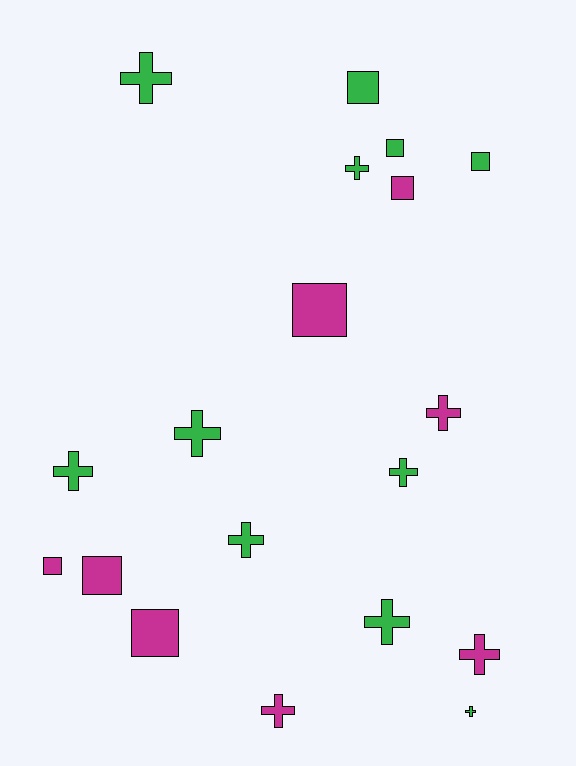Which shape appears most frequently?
Cross, with 11 objects.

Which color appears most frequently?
Green, with 11 objects.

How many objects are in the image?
There are 19 objects.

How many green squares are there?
There are 3 green squares.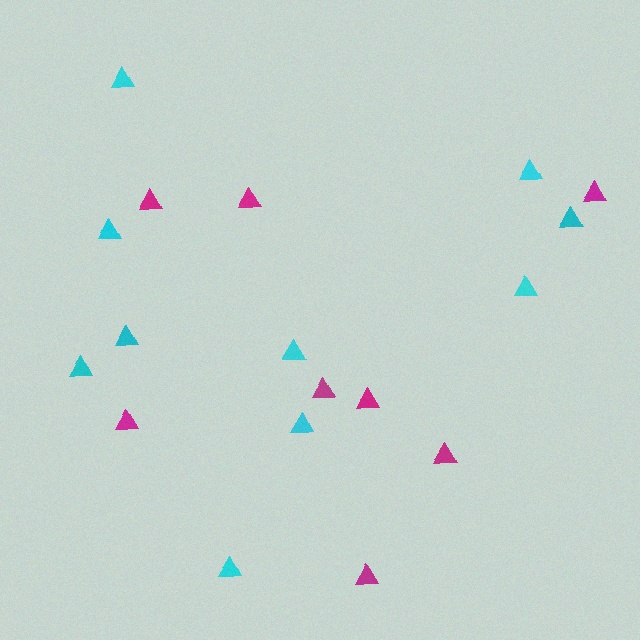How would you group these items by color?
There are 2 groups: one group of cyan triangles (10) and one group of magenta triangles (8).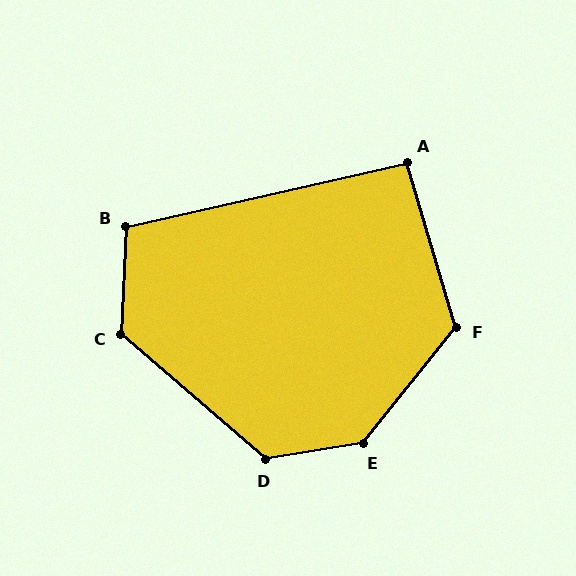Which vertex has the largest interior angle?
E, at approximately 138 degrees.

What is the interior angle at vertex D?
Approximately 130 degrees (obtuse).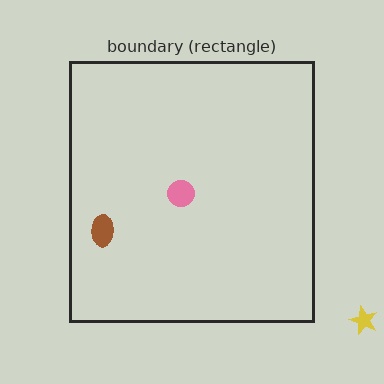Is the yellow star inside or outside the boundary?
Outside.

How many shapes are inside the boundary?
2 inside, 1 outside.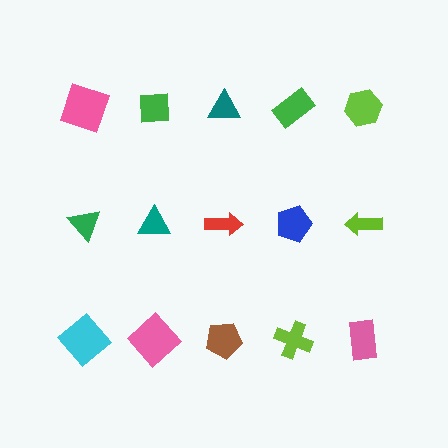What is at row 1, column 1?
A pink square.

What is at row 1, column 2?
A green square.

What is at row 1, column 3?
A teal triangle.